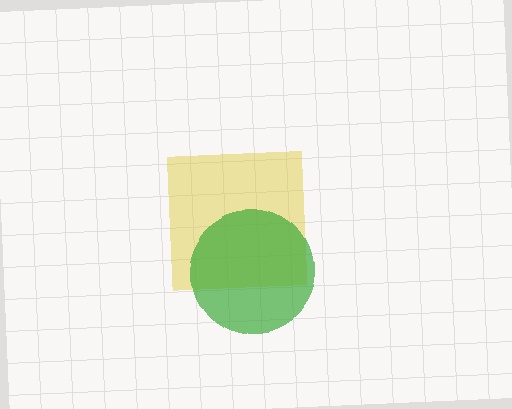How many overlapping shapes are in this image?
There are 2 overlapping shapes in the image.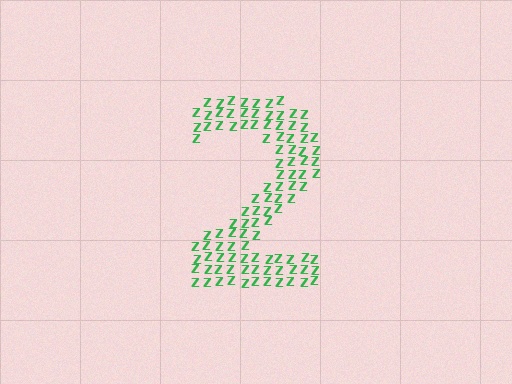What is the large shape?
The large shape is the digit 2.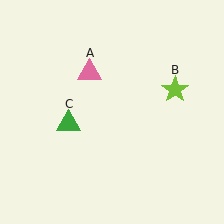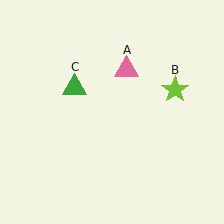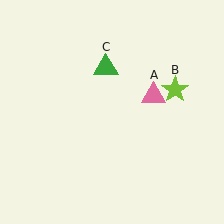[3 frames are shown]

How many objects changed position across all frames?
2 objects changed position: pink triangle (object A), green triangle (object C).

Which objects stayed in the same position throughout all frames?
Lime star (object B) remained stationary.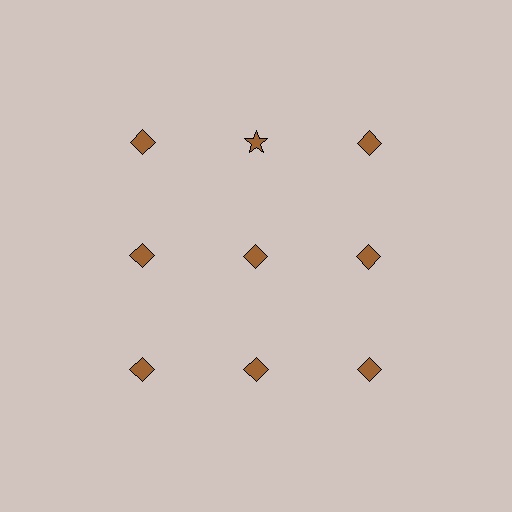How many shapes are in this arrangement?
There are 9 shapes arranged in a grid pattern.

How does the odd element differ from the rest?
It has a different shape: star instead of diamond.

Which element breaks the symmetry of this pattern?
The brown star in the top row, second from left column breaks the symmetry. All other shapes are brown diamonds.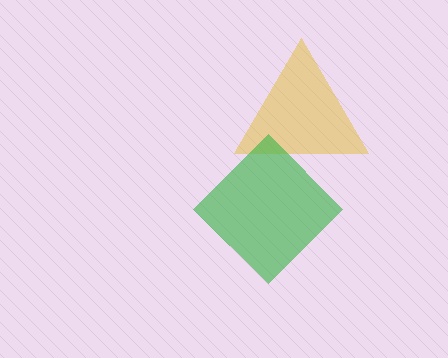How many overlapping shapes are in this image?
There are 2 overlapping shapes in the image.